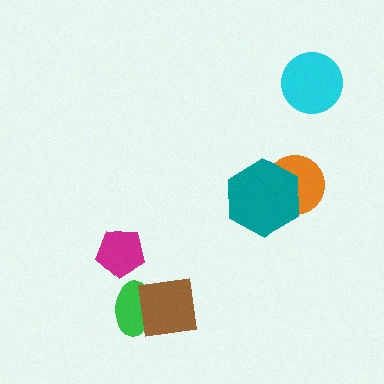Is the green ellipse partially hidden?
Yes, it is partially covered by another shape.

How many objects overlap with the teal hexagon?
1 object overlaps with the teal hexagon.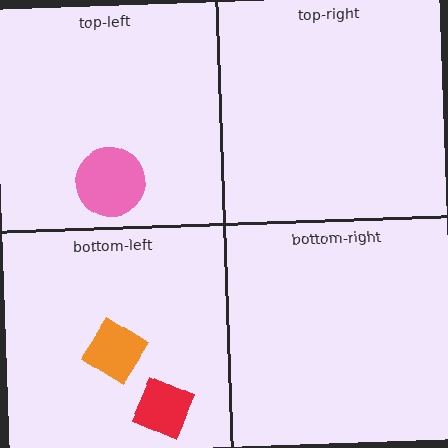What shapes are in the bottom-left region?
The red diamond, the orange diamond.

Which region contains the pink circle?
The top-left region.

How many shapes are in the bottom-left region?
2.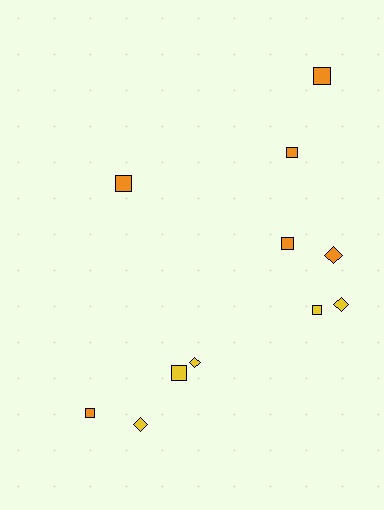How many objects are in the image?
There are 11 objects.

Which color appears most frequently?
Orange, with 6 objects.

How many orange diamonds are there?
There is 1 orange diamond.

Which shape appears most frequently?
Square, with 7 objects.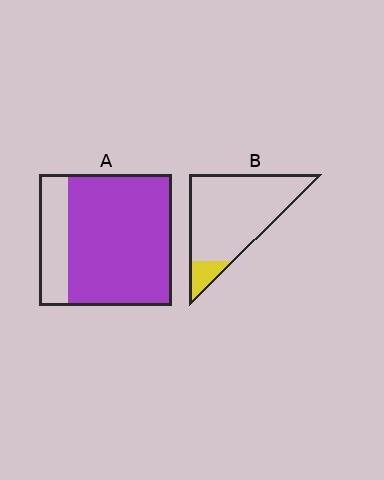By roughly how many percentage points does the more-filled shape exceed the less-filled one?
By roughly 65 percentage points (A over B).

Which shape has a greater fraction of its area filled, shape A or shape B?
Shape A.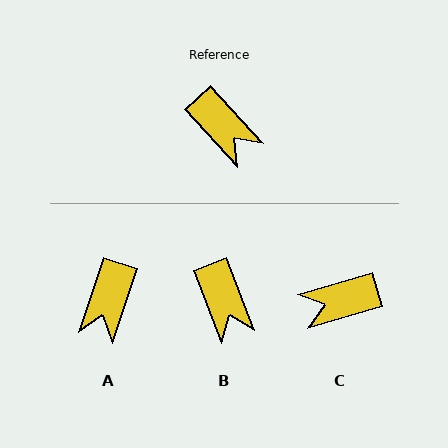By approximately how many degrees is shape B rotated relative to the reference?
Approximately 22 degrees clockwise.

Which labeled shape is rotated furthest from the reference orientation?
C, about 117 degrees away.